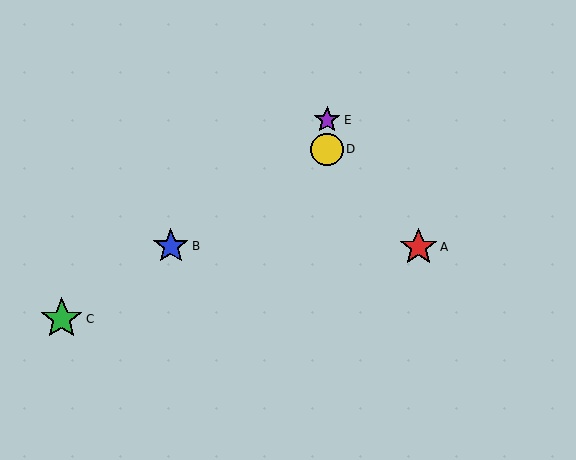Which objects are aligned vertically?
Objects D, E are aligned vertically.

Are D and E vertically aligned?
Yes, both are at x≈327.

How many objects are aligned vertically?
2 objects (D, E) are aligned vertically.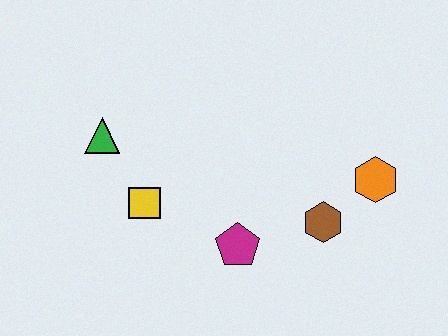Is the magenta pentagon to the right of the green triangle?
Yes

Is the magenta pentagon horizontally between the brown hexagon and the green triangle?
Yes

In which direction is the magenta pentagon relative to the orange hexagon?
The magenta pentagon is to the left of the orange hexagon.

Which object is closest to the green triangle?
The yellow square is closest to the green triangle.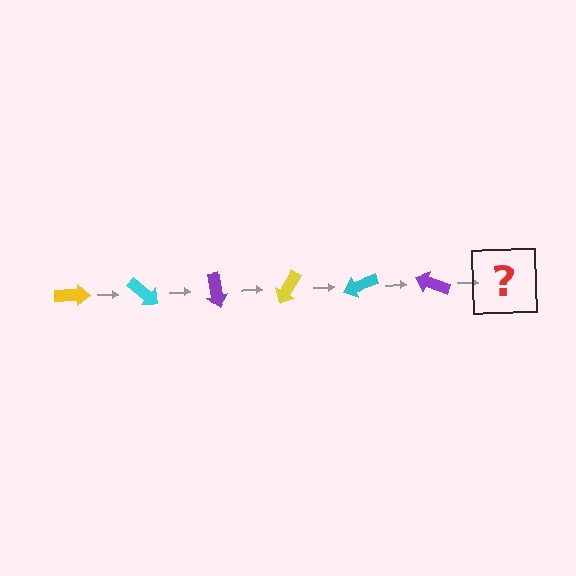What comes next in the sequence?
The next element should be a yellow arrow, rotated 240 degrees from the start.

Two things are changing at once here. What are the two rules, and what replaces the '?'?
The two rules are that it rotates 40 degrees each step and the color cycles through yellow, cyan, and purple. The '?' should be a yellow arrow, rotated 240 degrees from the start.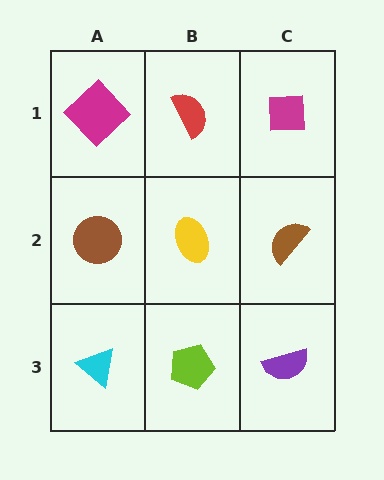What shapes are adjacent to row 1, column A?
A brown circle (row 2, column A), a red semicircle (row 1, column B).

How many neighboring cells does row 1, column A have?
2.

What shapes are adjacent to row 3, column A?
A brown circle (row 2, column A), a lime pentagon (row 3, column B).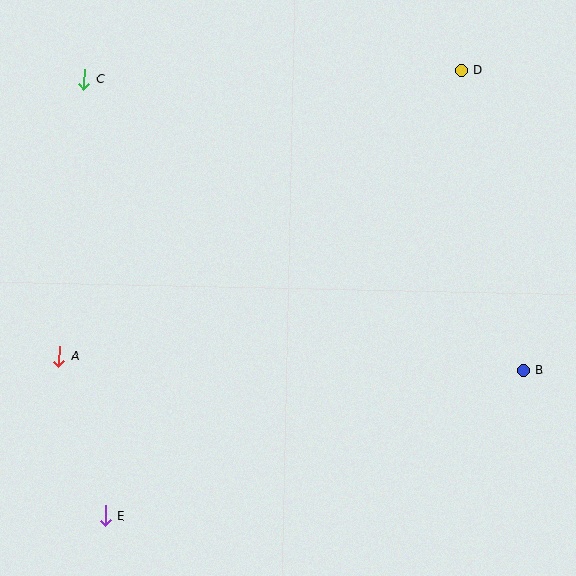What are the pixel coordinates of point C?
Point C is at (84, 79).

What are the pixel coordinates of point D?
Point D is at (461, 70).